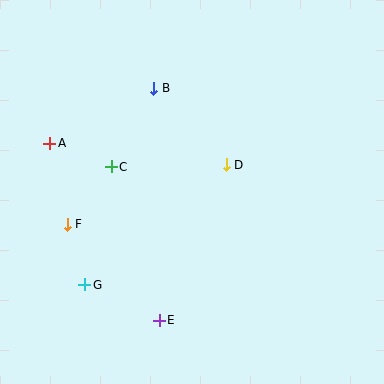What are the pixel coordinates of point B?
Point B is at (154, 88).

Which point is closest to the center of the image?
Point D at (226, 165) is closest to the center.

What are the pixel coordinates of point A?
Point A is at (50, 143).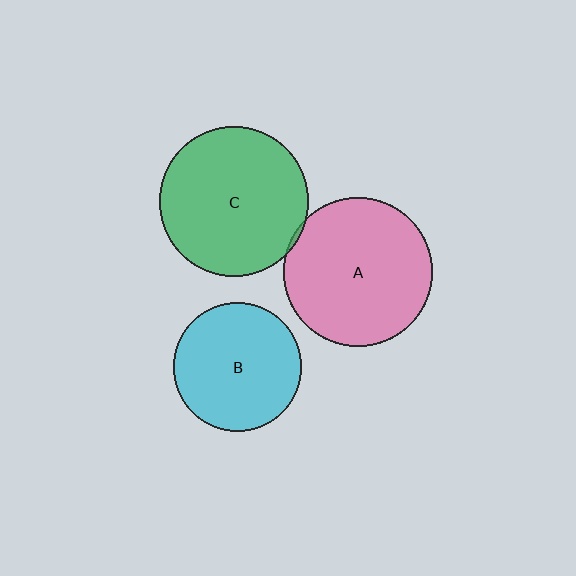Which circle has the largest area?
Circle C (green).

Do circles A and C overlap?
Yes.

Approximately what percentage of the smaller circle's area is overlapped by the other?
Approximately 5%.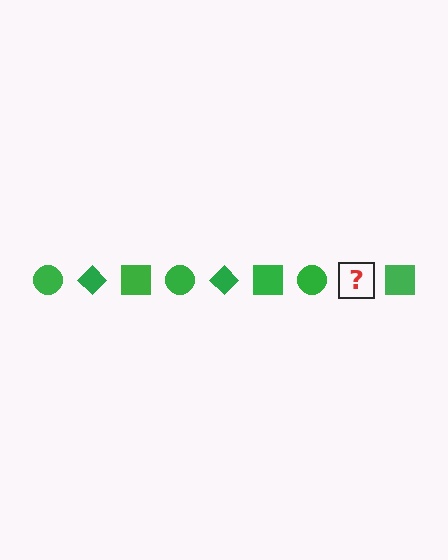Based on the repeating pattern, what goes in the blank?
The blank should be a green diamond.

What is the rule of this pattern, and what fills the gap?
The rule is that the pattern cycles through circle, diamond, square shapes in green. The gap should be filled with a green diamond.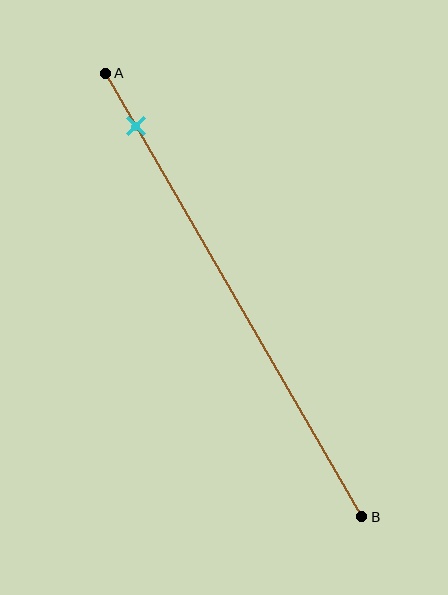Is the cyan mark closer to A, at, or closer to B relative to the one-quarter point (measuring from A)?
The cyan mark is closer to point A than the one-quarter point of segment AB.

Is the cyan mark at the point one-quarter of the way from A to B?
No, the mark is at about 10% from A, not at the 25% one-quarter point.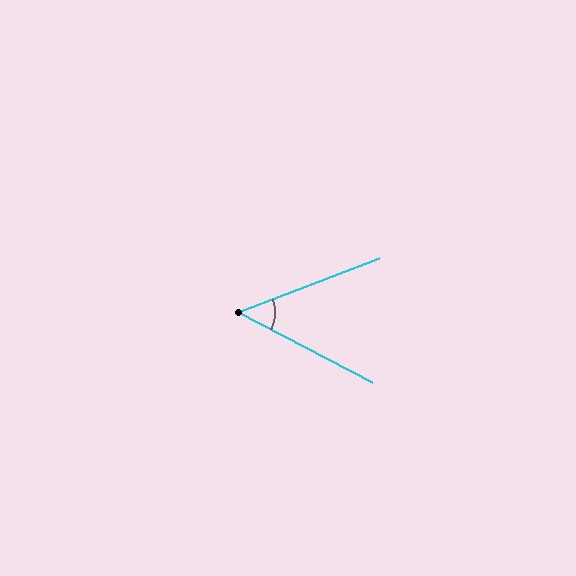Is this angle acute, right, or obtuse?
It is acute.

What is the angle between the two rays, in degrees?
Approximately 48 degrees.